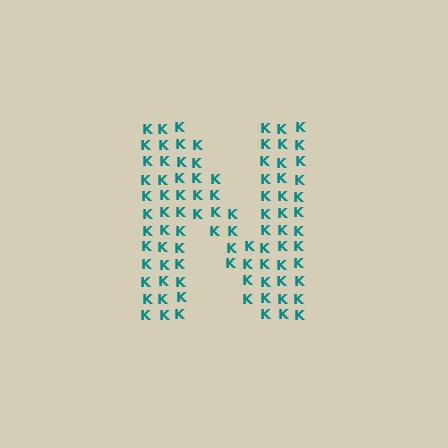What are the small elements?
The small elements are letter K's.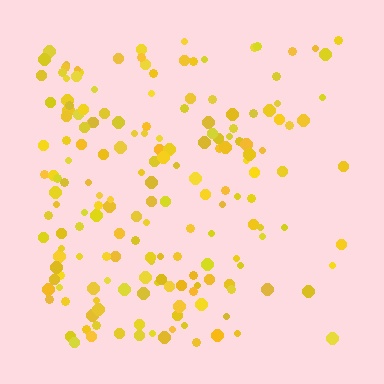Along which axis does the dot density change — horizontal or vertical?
Horizontal.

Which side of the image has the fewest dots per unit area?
The right.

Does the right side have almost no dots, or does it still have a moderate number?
Still a moderate number, just noticeably fewer than the left.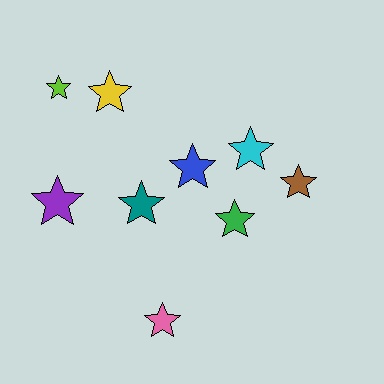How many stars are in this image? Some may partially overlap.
There are 9 stars.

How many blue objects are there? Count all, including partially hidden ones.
There is 1 blue object.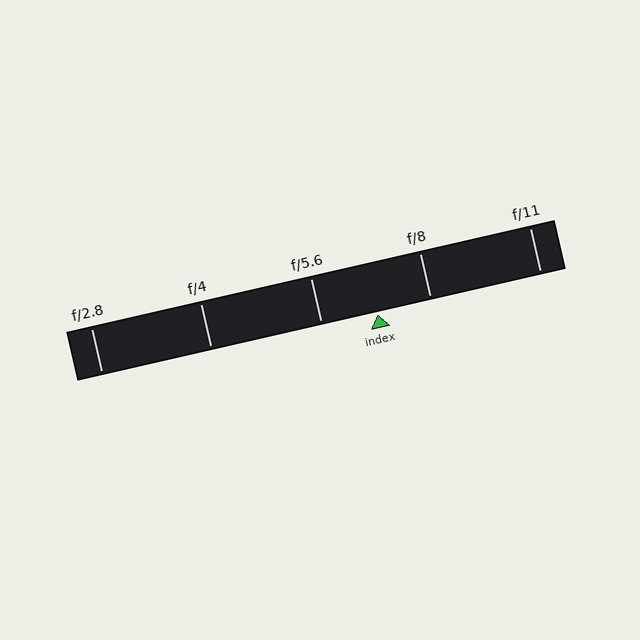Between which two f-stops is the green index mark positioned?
The index mark is between f/5.6 and f/8.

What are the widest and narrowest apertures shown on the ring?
The widest aperture shown is f/2.8 and the narrowest is f/11.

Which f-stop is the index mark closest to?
The index mark is closest to f/8.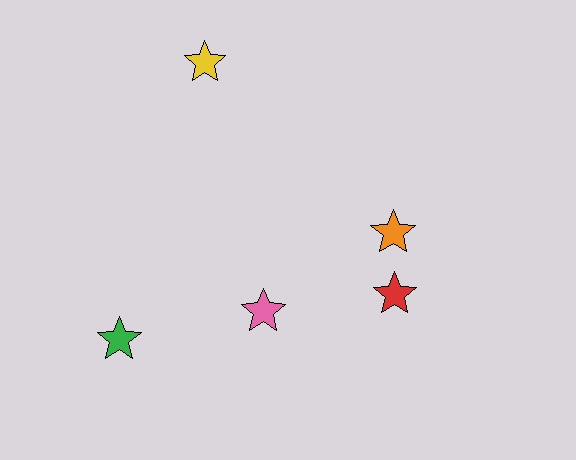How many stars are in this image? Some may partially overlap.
There are 5 stars.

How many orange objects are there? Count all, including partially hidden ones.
There is 1 orange object.